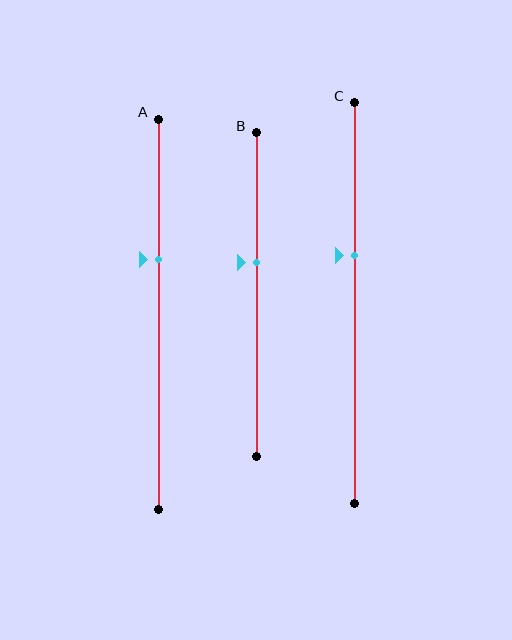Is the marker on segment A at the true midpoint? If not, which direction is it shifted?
No, the marker on segment A is shifted upward by about 14% of the segment length.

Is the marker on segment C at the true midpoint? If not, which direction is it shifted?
No, the marker on segment C is shifted upward by about 12% of the segment length.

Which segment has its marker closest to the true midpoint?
Segment B has its marker closest to the true midpoint.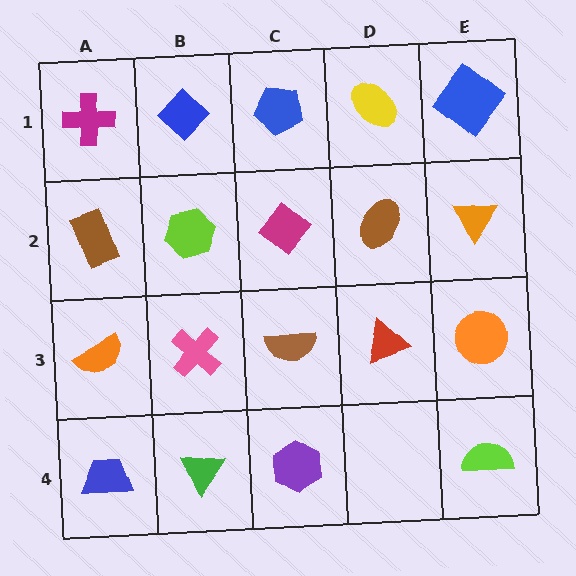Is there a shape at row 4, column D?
No, that cell is empty.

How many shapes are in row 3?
5 shapes.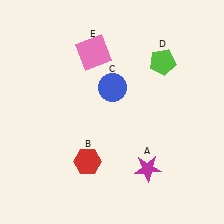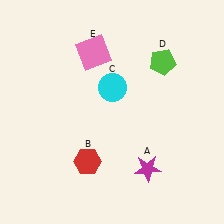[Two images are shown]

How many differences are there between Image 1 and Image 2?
There is 1 difference between the two images.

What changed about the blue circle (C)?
In Image 1, C is blue. In Image 2, it changed to cyan.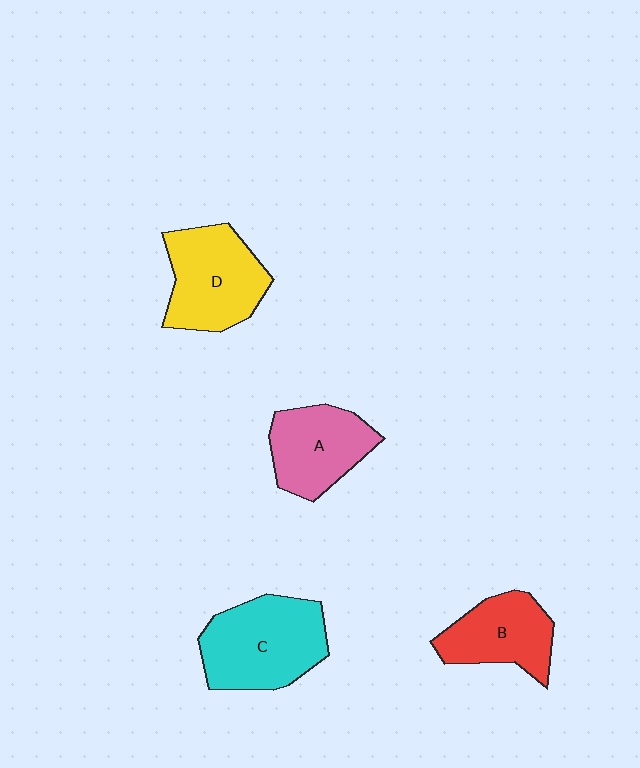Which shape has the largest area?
Shape C (cyan).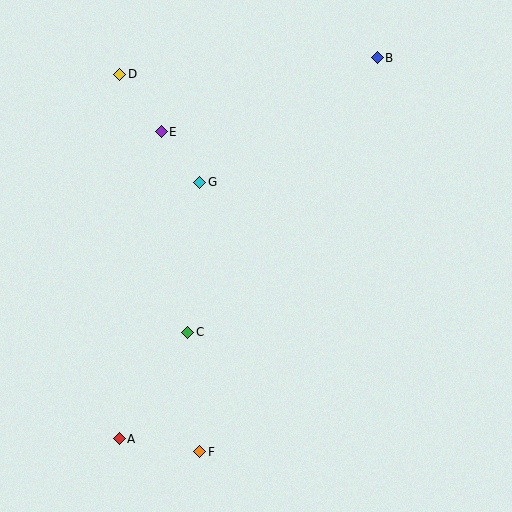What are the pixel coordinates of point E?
Point E is at (161, 132).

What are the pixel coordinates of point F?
Point F is at (200, 452).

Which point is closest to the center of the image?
Point G at (200, 182) is closest to the center.